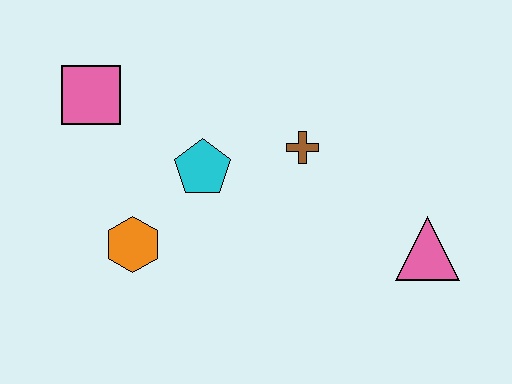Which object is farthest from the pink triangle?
The pink square is farthest from the pink triangle.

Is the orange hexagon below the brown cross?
Yes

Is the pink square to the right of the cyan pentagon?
No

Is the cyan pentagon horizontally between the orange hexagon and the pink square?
No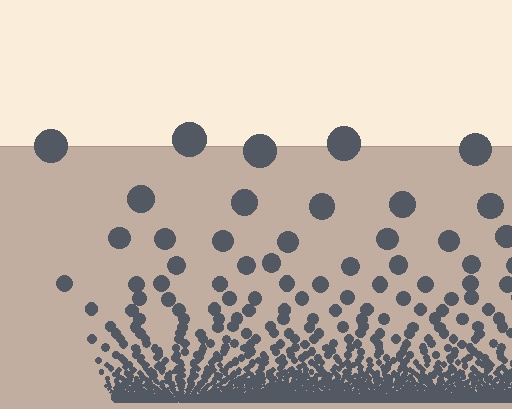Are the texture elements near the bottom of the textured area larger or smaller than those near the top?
Smaller. The gradient is inverted — elements near the bottom are smaller and denser.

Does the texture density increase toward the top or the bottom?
Density increases toward the bottom.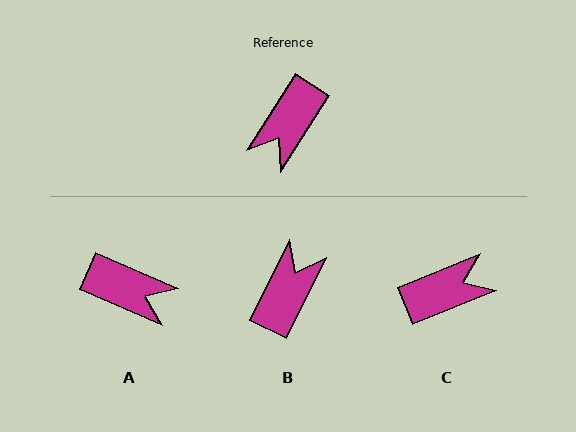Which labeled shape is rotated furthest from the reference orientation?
B, about 174 degrees away.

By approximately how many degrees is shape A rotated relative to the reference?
Approximately 99 degrees counter-clockwise.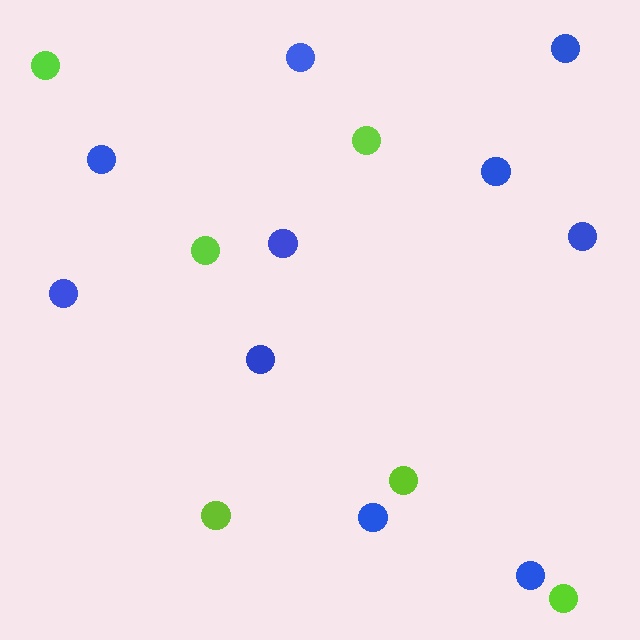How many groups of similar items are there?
There are 2 groups: one group of lime circles (6) and one group of blue circles (10).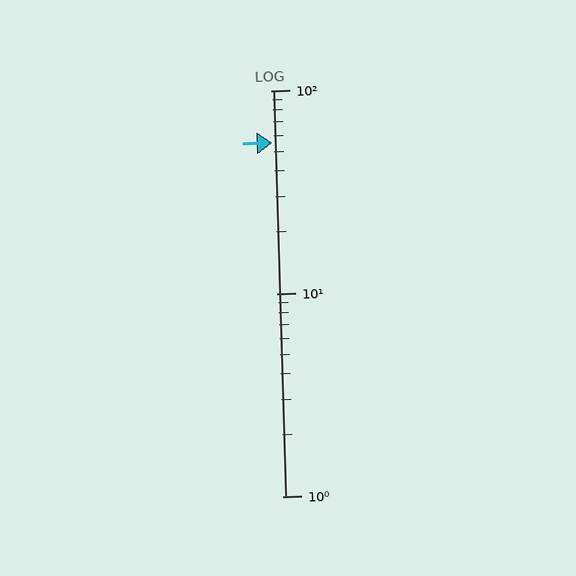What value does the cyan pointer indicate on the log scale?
The pointer indicates approximately 55.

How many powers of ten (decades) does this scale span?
The scale spans 2 decades, from 1 to 100.